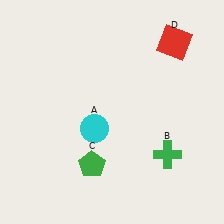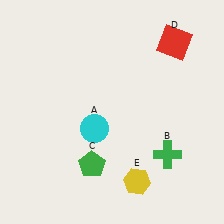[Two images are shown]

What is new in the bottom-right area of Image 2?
A yellow hexagon (E) was added in the bottom-right area of Image 2.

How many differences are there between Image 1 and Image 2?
There is 1 difference between the two images.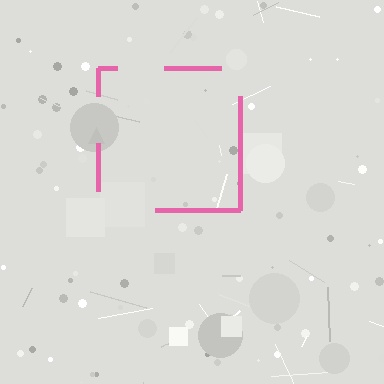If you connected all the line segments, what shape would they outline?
They would outline a square.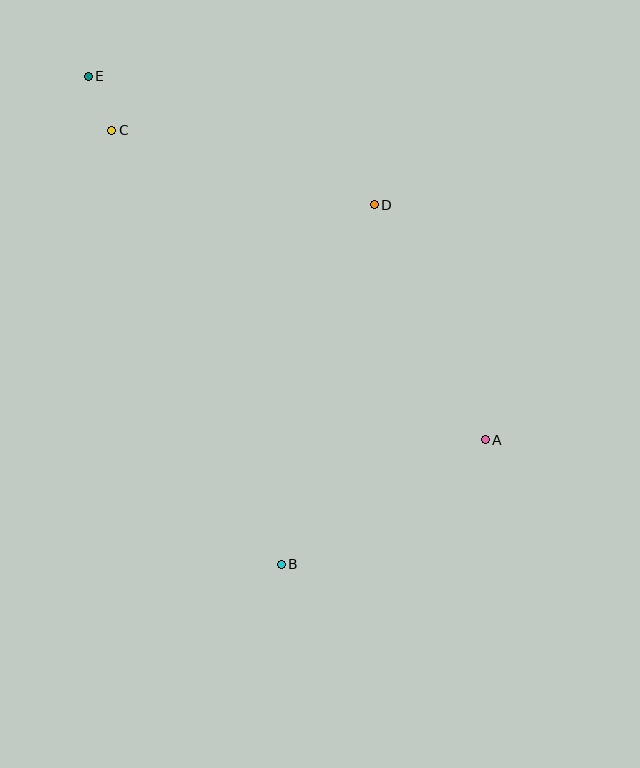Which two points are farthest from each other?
Points A and E are farthest from each other.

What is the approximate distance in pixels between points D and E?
The distance between D and E is approximately 314 pixels.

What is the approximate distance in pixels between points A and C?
The distance between A and C is approximately 485 pixels.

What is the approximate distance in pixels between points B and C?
The distance between B and C is approximately 466 pixels.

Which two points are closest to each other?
Points C and E are closest to each other.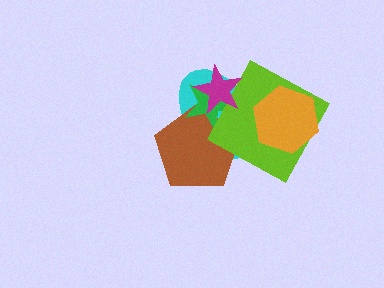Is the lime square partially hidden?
Yes, it is partially covered by another shape.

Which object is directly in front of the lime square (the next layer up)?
The magenta star is directly in front of the lime square.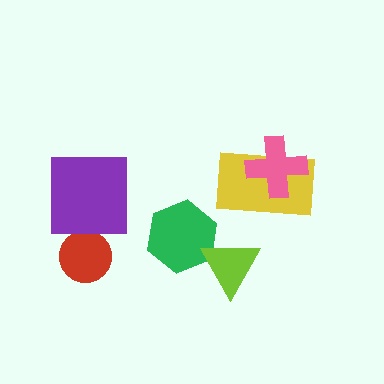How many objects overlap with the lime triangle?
1 object overlaps with the lime triangle.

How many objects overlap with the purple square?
0 objects overlap with the purple square.